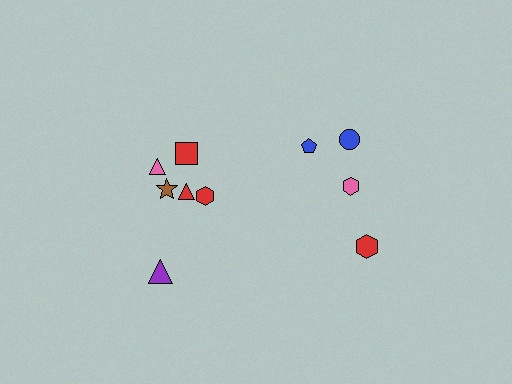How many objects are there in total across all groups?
There are 10 objects.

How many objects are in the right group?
There are 4 objects.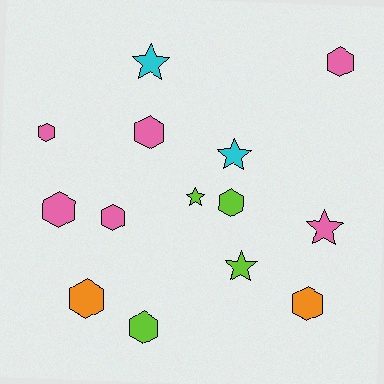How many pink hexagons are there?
There are 5 pink hexagons.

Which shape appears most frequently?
Hexagon, with 9 objects.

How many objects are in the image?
There are 14 objects.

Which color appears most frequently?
Pink, with 6 objects.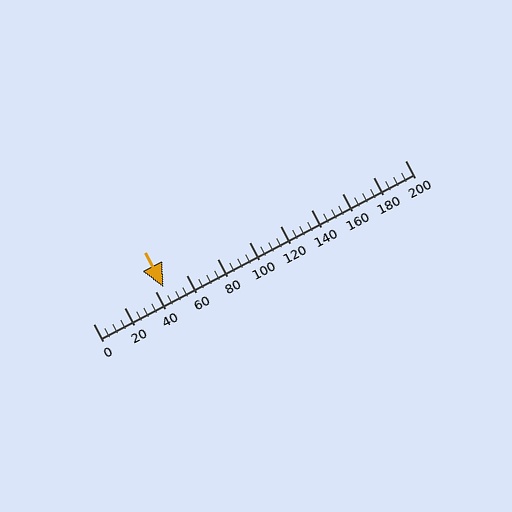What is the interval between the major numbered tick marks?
The major tick marks are spaced 20 units apart.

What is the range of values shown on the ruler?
The ruler shows values from 0 to 200.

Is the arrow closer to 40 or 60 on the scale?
The arrow is closer to 40.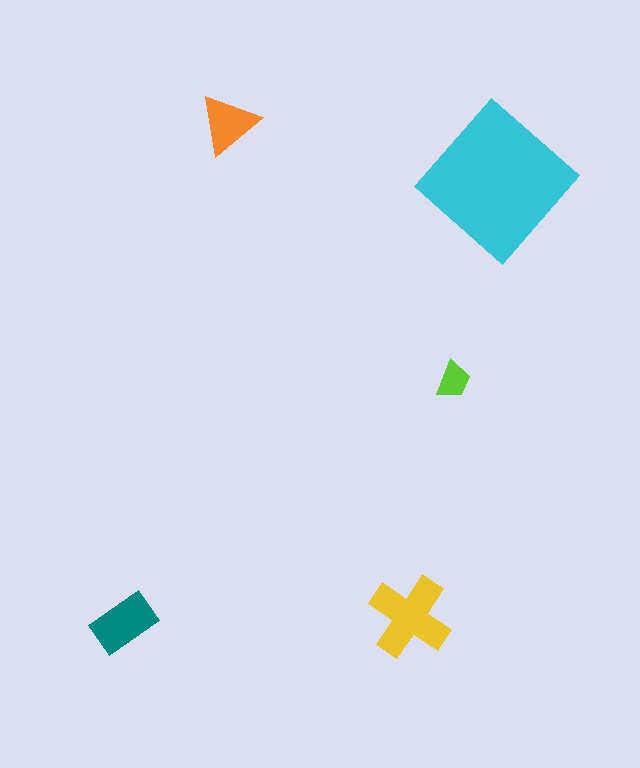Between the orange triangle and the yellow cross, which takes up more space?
The yellow cross.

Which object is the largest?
The cyan diamond.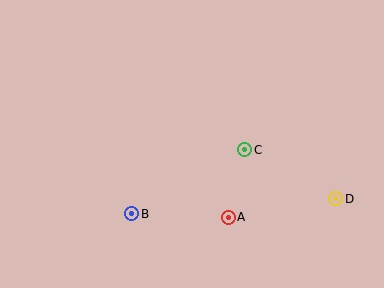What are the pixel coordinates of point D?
Point D is at (336, 199).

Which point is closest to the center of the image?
Point C at (245, 150) is closest to the center.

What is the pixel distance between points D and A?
The distance between D and A is 109 pixels.